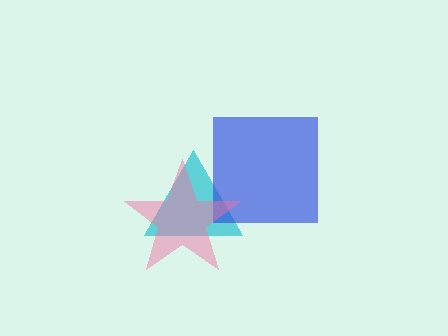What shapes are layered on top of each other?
The layered shapes are: a cyan triangle, a blue square, a pink star.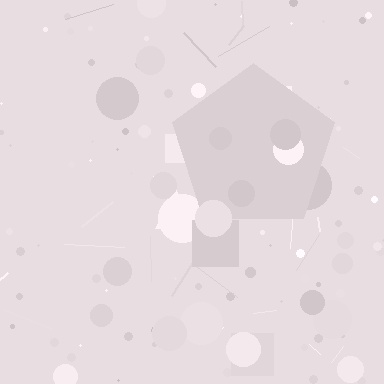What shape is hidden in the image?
A pentagon is hidden in the image.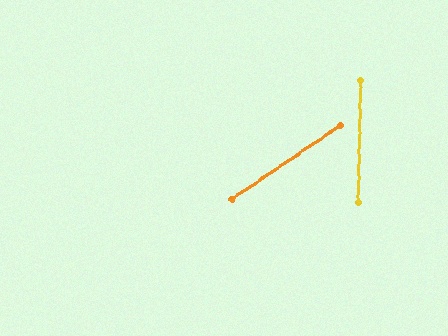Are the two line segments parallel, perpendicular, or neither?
Neither parallel nor perpendicular — they differ by about 55°.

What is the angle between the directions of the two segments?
Approximately 55 degrees.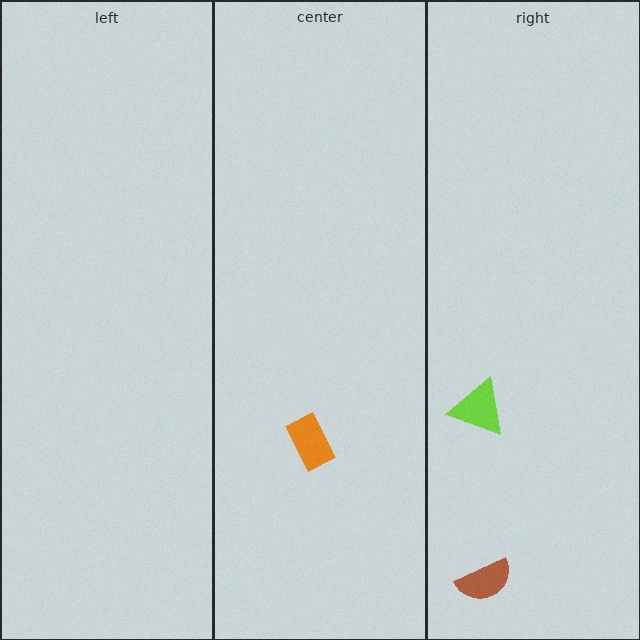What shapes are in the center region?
The orange rectangle.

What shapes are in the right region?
The lime triangle, the brown semicircle.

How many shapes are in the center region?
1.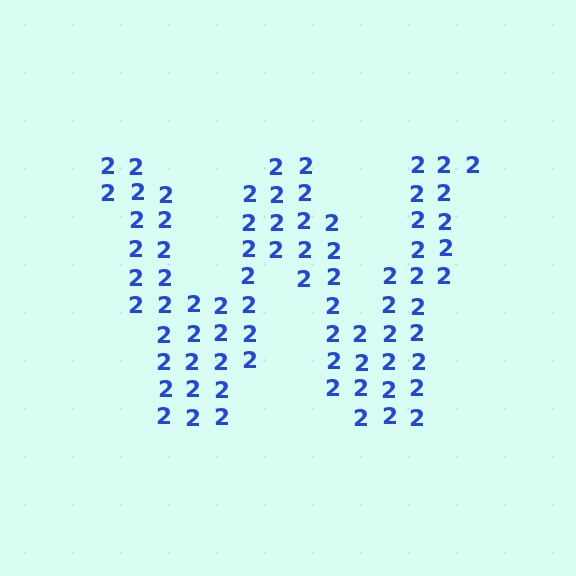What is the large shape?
The large shape is the letter W.